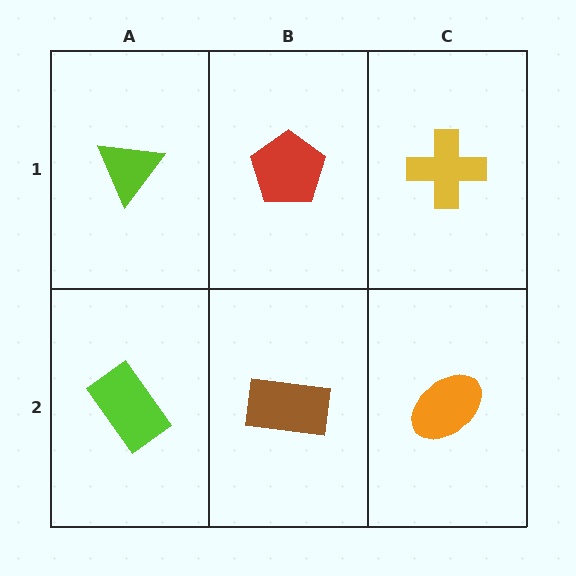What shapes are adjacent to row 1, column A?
A lime rectangle (row 2, column A), a red pentagon (row 1, column B).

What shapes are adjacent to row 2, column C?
A yellow cross (row 1, column C), a brown rectangle (row 2, column B).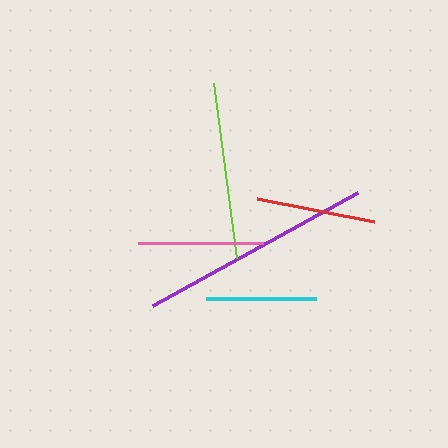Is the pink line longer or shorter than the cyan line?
The pink line is longer than the cyan line.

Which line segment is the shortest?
The cyan line is the shortest at approximately 110 pixels.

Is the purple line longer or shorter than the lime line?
The purple line is longer than the lime line.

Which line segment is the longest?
The purple line is the longest at approximately 233 pixels.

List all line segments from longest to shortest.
From longest to shortest: purple, lime, pink, red, cyan.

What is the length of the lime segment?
The lime segment is approximately 177 pixels long.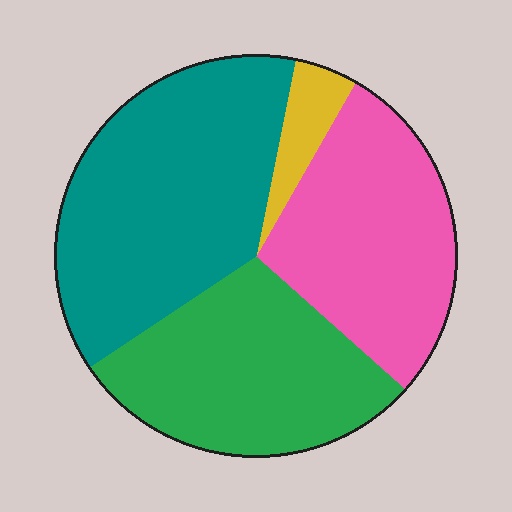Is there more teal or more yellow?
Teal.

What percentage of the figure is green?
Green covers 29% of the figure.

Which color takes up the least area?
Yellow, at roughly 5%.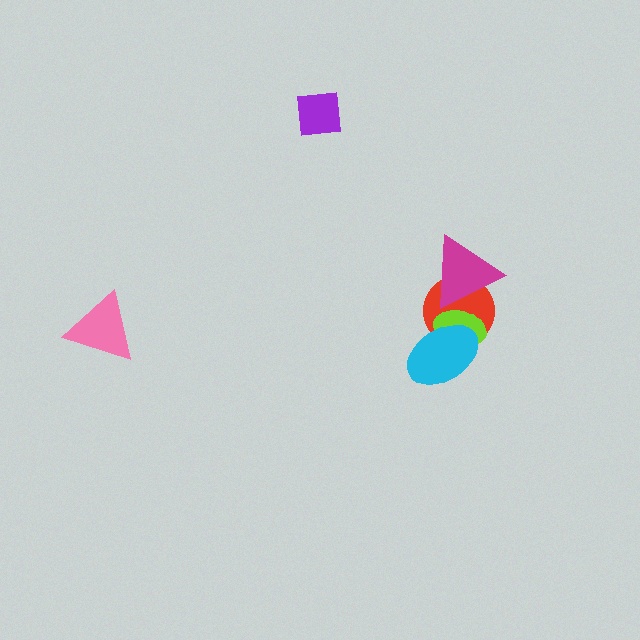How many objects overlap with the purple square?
0 objects overlap with the purple square.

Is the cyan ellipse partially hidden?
No, no other shape covers it.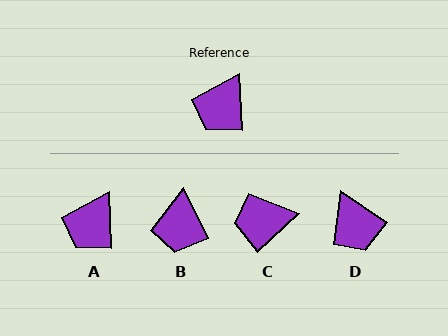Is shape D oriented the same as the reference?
No, it is off by about 53 degrees.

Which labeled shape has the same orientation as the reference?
A.